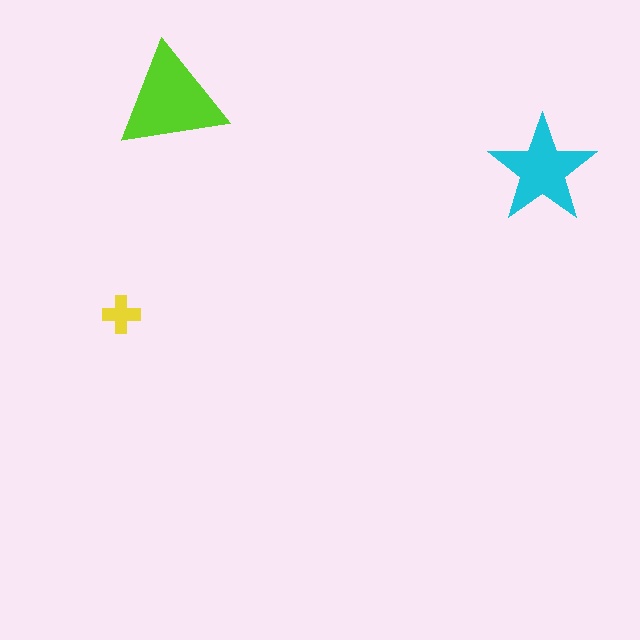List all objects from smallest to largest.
The yellow cross, the cyan star, the lime triangle.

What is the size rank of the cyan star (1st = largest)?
2nd.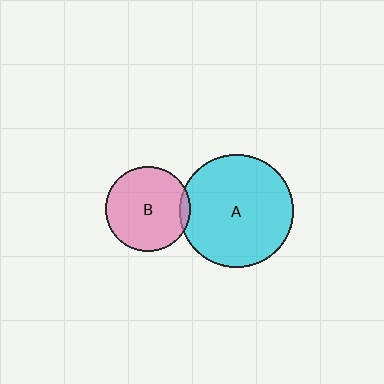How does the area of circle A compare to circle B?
Approximately 1.8 times.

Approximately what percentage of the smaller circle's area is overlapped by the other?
Approximately 5%.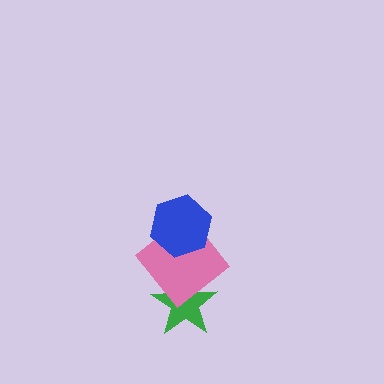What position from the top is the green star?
The green star is 3rd from the top.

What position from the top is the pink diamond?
The pink diamond is 2nd from the top.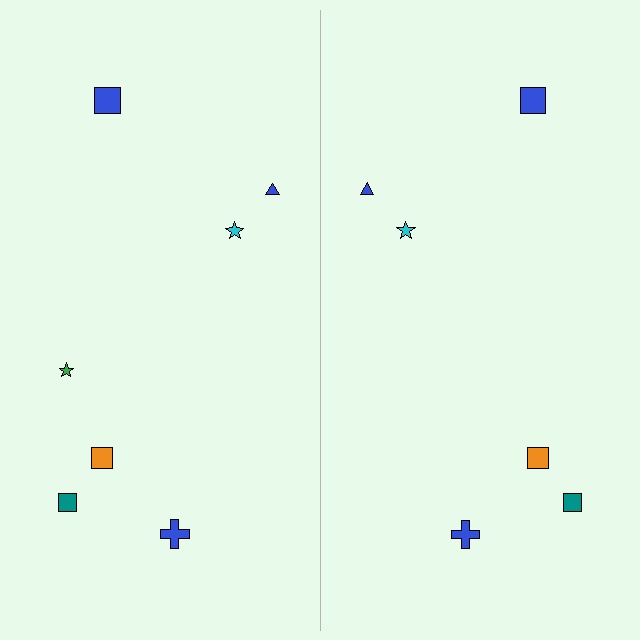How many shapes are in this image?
There are 13 shapes in this image.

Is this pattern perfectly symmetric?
No, the pattern is not perfectly symmetric. A green star is missing from the right side.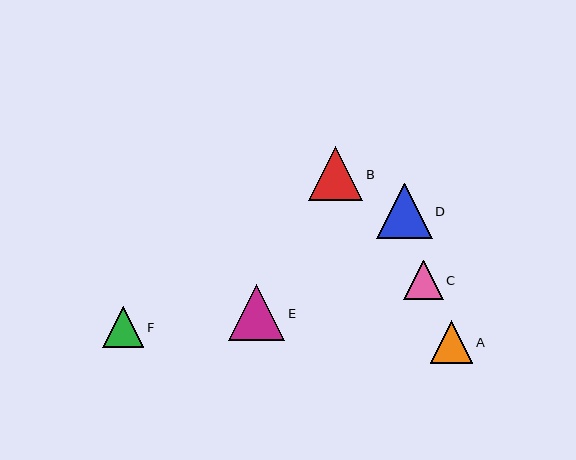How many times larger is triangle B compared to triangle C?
Triangle B is approximately 1.4 times the size of triangle C.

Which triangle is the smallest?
Triangle C is the smallest with a size of approximately 39 pixels.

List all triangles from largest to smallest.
From largest to smallest: E, D, B, A, F, C.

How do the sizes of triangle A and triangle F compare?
Triangle A and triangle F are approximately the same size.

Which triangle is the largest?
Triangle E is the largest with a size of approximately 56 pixels.